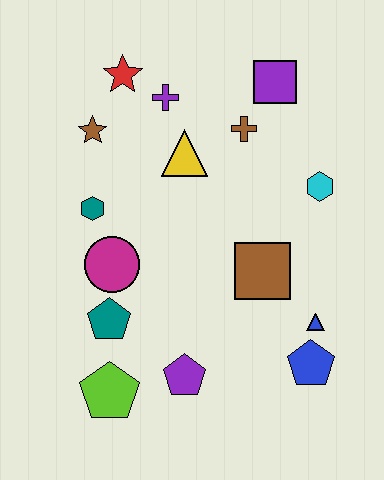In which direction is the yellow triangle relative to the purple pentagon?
The yellow triangle is above the purple pentagon.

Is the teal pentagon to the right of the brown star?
Yes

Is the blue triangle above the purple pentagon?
Yes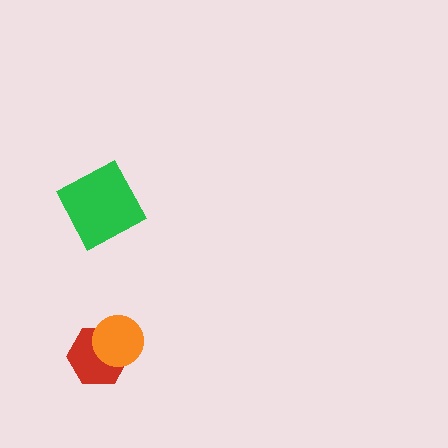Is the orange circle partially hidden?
No, no other shape covers it.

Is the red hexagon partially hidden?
Yes, it is partially covered by another shape.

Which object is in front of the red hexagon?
The orange circle is in front of the red hexagon.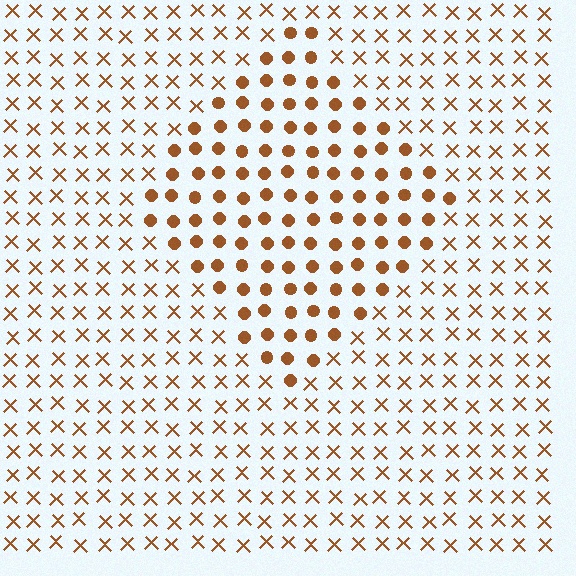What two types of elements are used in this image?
The image uses circles inside the diamond region and X marks outside it.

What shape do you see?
I see a diamond.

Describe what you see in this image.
The image is filled with small brown elements arranged in a uniform grid. A diamond-shaped region contains circles, while the surrounding area contains X marks. The boundary is defined purely by the change in element shape.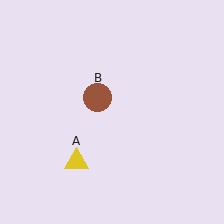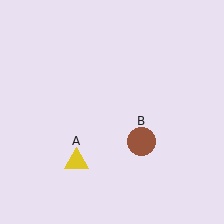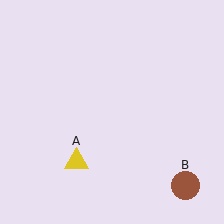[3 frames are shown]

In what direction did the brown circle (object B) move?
The brown circle (object B) moved down and to the right.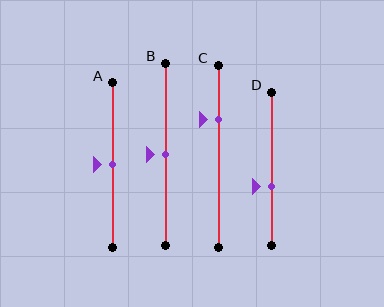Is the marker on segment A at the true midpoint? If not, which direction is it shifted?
Yes, the marker on segment A is at the true midpoint.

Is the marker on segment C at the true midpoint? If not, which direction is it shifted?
No, the marker on segment C is shifted upward by about 20% of the segment length.